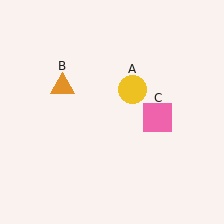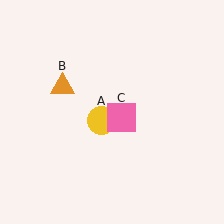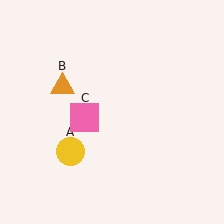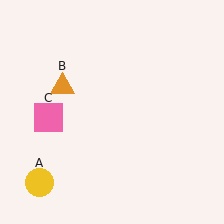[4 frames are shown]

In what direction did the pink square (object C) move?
The pink square (object C) moved left.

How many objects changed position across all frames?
2 objects changed position: yellow circle (object A), pink square (object C).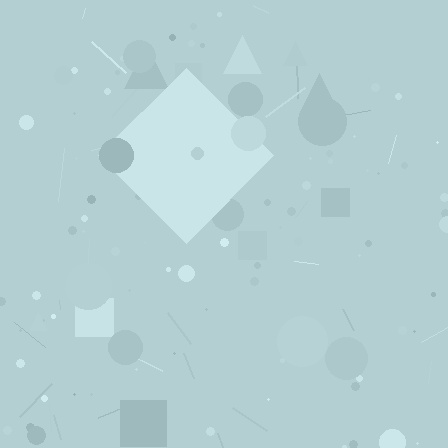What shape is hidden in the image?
A diamond is hidden in the image.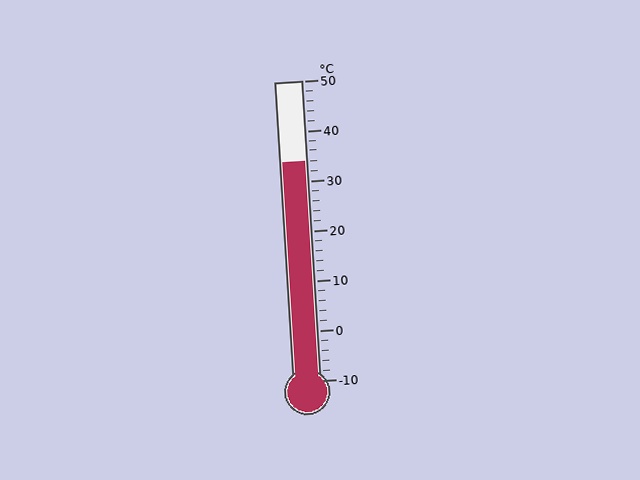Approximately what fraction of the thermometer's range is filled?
The thermometer is filled to approximately 75% of its range.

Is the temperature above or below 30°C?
The temperature is above 30°C.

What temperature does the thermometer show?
The thermometer shows approximately 34°C.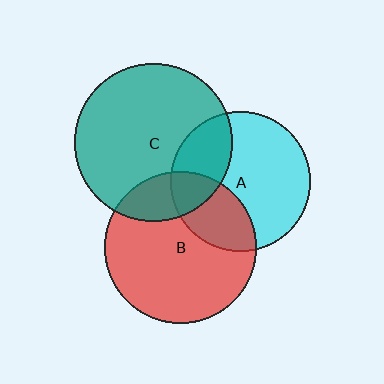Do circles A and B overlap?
Yes.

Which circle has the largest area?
Circle C (teal).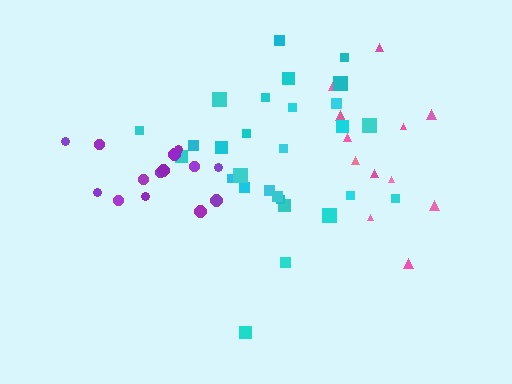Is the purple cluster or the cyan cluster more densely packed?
Purple.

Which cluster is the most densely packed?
Purple.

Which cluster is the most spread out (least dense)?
Pink.